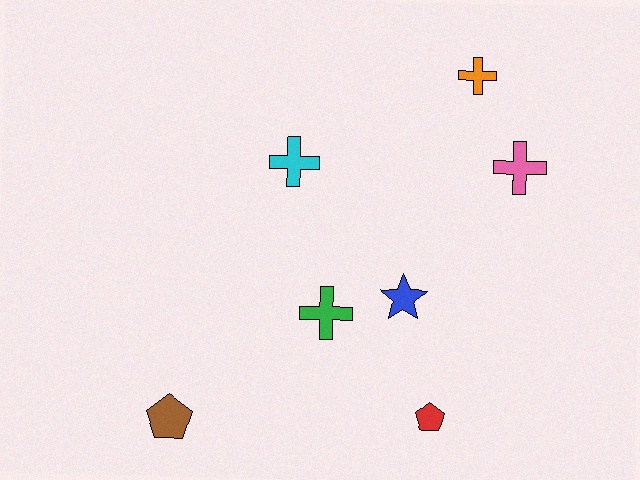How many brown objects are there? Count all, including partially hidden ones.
There is 1 brown object.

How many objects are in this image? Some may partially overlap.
There are 7 objects.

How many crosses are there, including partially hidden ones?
There are 4 crosses.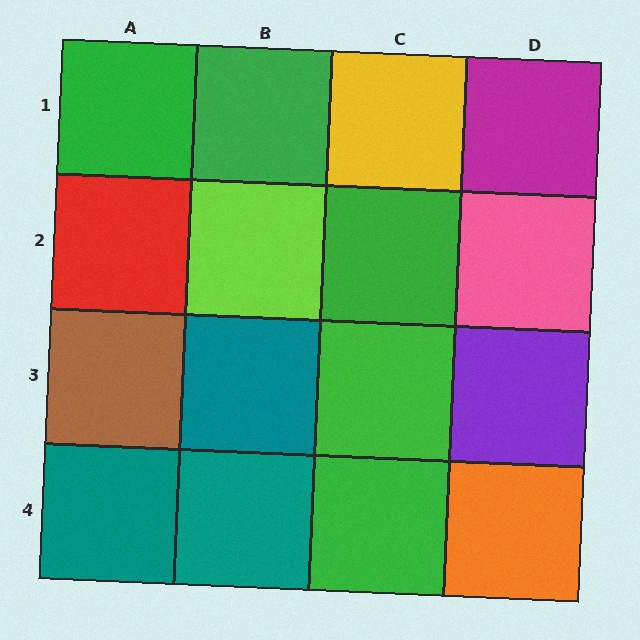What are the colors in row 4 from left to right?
Teal, teal, green, orange.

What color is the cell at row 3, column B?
Teal.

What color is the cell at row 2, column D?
Pink.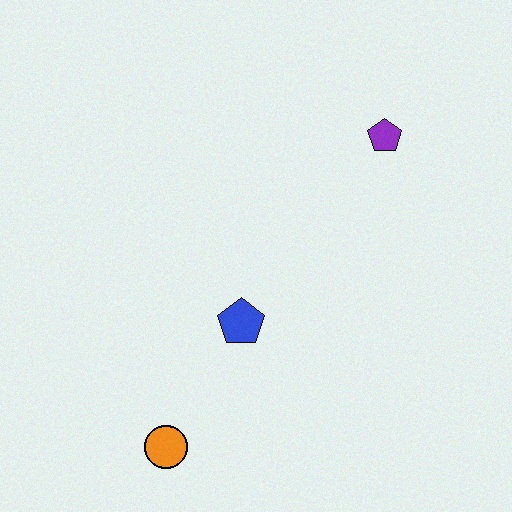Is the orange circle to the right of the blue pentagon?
No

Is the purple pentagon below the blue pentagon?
No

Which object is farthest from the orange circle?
The purple pentagon is farthest from the orange circle.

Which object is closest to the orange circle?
The blue pentagon is closest to the orange circle.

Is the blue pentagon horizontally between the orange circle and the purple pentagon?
Yes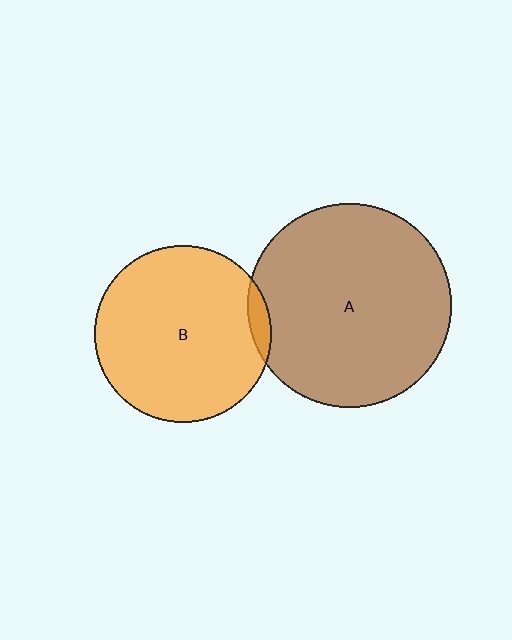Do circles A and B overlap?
Yes.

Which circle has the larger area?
Circle A (brown).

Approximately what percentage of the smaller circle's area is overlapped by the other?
Approximately 5%.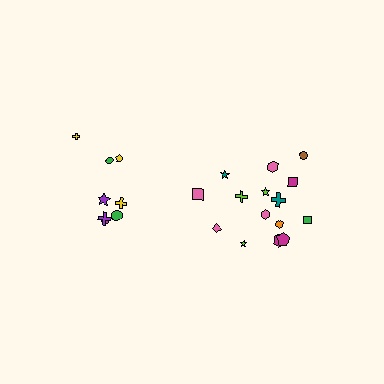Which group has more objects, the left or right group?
The right group.